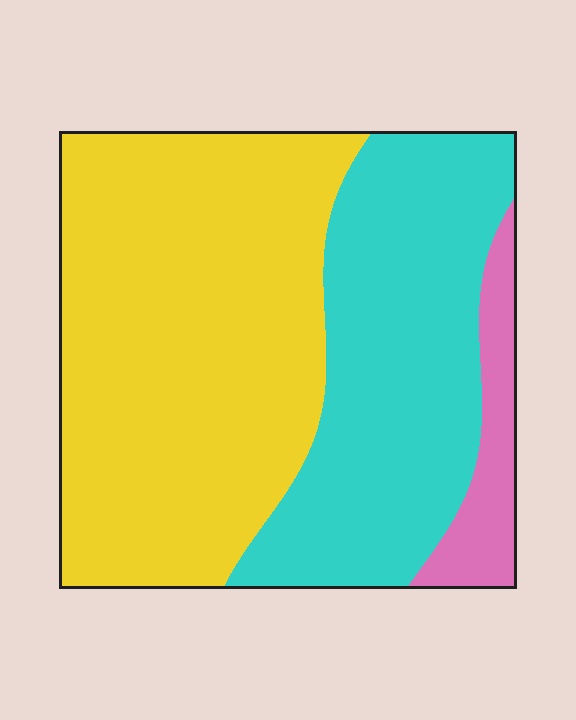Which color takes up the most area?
Yellow, at roughly 55%.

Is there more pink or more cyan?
Cyan.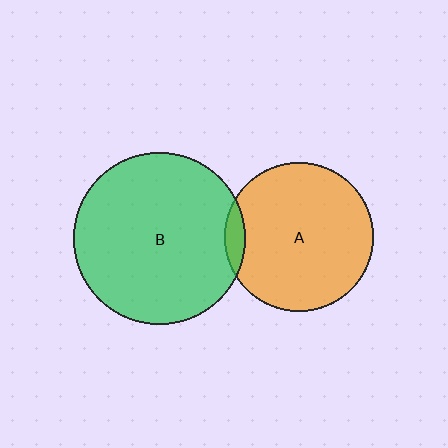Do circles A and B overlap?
Yes.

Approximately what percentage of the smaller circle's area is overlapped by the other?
Approximately 5%.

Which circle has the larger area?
Circle B (green).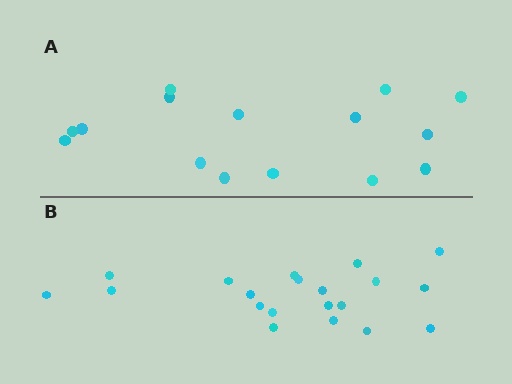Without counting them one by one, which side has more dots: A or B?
Region B (the bottom region) has more dots.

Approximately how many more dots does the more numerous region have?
Region B has about 5 more dots than region A.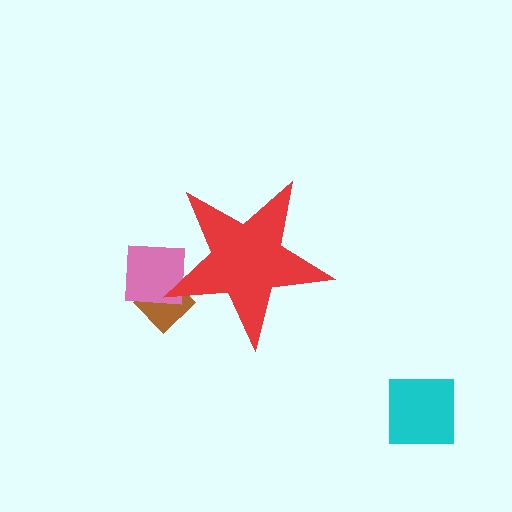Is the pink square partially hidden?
Yes, the pink square is partially hidden behind the red star.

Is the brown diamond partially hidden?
Yes, the brown diamond is partially hidden behind the red star.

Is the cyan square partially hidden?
No, the cyan square is fully visible.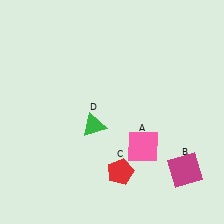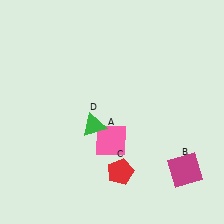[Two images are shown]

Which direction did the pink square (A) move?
The pink square (A) moved left.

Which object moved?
The pink square (A) moved left.